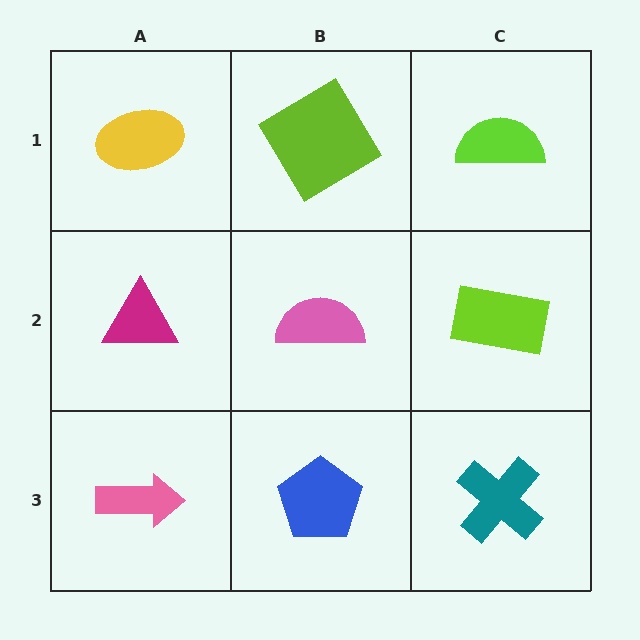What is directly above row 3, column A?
A magenta triangle.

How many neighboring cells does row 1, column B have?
3.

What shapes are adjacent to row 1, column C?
A lime rectangle (row 2, column C), a lime diamond (row 1, column B).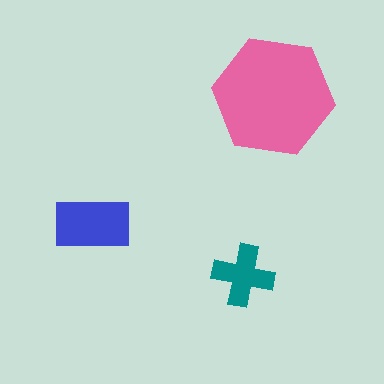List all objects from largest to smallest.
The pink hexagon, the blue rectangle, the teal cross.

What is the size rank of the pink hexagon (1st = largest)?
1st.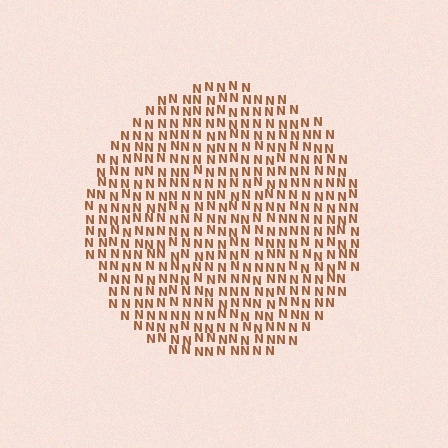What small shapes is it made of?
It is made of small letter N's.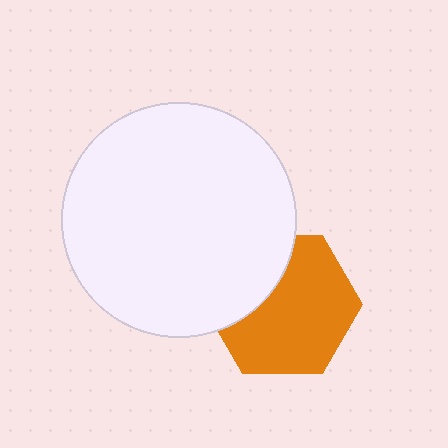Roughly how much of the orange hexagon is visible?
Most of it is visible (roughly 69%).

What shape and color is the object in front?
The object in front is a white circle.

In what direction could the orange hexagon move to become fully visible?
The orange hexagon could move toward the lower-right. That would shift it out from behind the white circle entirely.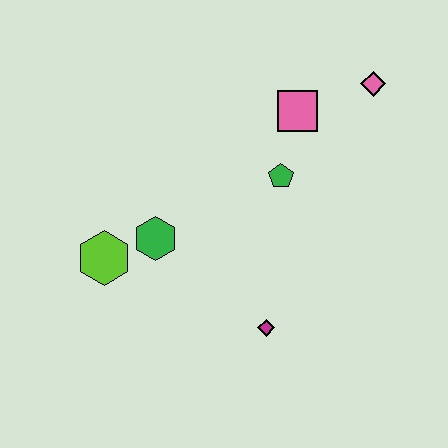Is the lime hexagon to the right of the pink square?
No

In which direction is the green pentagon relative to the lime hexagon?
The green pentagon is to the right of the lime hexagon.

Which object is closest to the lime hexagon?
The green hexagon is closest to the lime hexagon.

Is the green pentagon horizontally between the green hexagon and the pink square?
Yes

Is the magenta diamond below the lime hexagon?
Yes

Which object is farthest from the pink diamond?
The lime hexagon is farthest from the pink diamond.